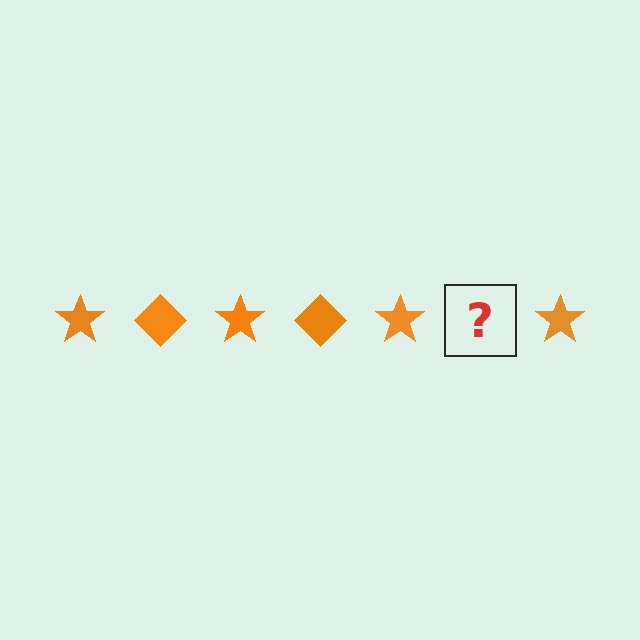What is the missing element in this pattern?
The missing element is an orange diamond.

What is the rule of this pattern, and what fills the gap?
The rule is that the pattern cycles through star, diamond shapes in orange. The gap should be filled with an orange diamond.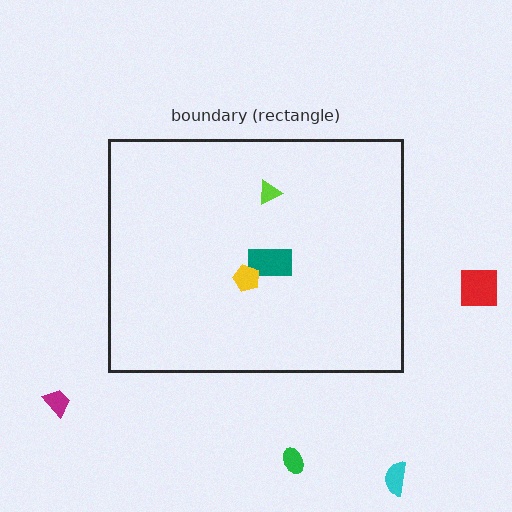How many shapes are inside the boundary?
3 inside, 4 outside.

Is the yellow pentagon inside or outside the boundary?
Inside.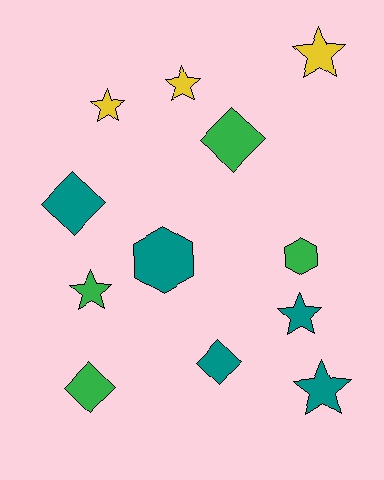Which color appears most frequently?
Teal, with 5 objects.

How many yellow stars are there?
There are 3 yellow stars.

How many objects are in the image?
There are 12 objects.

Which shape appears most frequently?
Star, with 6 objects.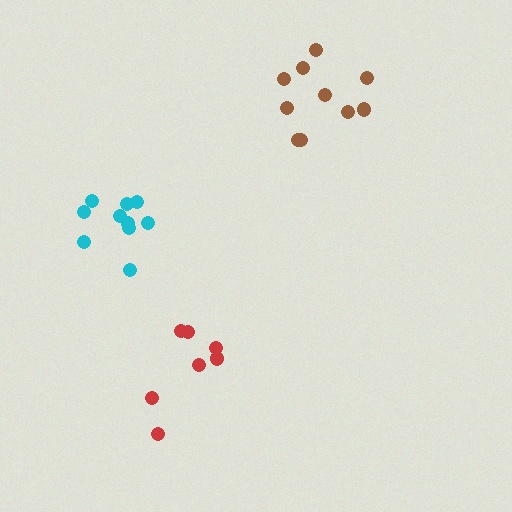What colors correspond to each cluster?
The clusters are colored: brown, red, cyan.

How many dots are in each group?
Group 1: 10 dots, Group 2: 7 dots, Group 3: 10 dots (27 total).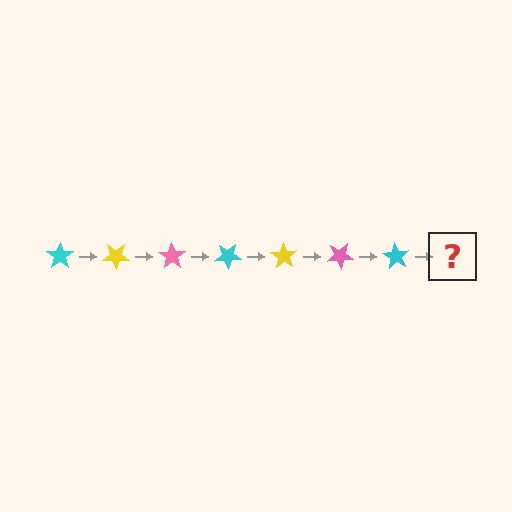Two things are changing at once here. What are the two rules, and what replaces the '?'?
The two rules are that it rotates 35 degrees each step and the color cycles through cyan, yellow, and pink. The '?' should be a yellow star, rotated 245 degrees from the start.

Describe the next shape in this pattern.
It should be a yellow star, rotated 245 degrees from the start.